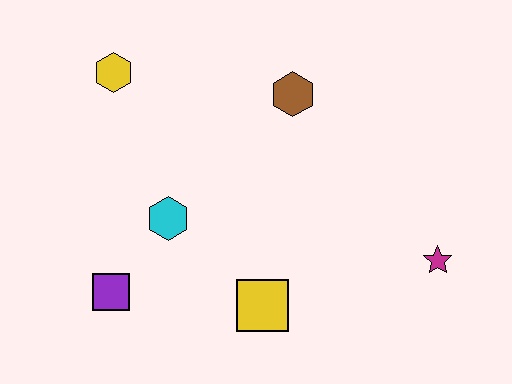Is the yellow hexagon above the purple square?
Yes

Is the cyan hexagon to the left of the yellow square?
Yes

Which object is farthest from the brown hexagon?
The purple square is farthest from the brown hexagon.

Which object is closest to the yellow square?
The cyan hexagon is closest to the yellow square.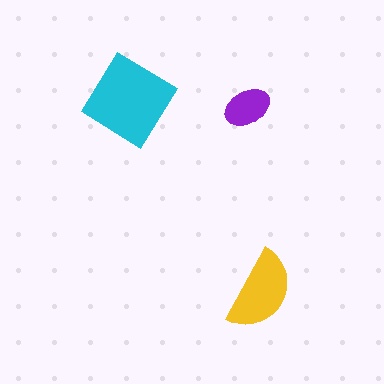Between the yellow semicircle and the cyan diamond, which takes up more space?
The cyan diamond.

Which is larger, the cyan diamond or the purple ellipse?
The cyan diamond.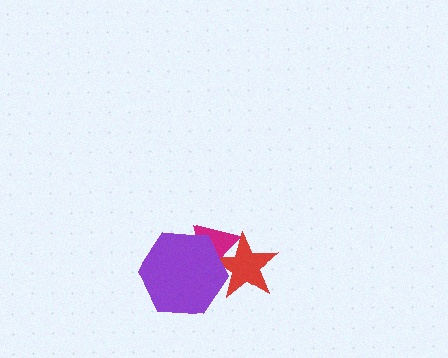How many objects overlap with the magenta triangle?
2 objects overlap with the magenta triangle.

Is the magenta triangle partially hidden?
Yes, it is partially covered by another shape.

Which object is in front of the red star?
The purple hexagon is in front of the red star.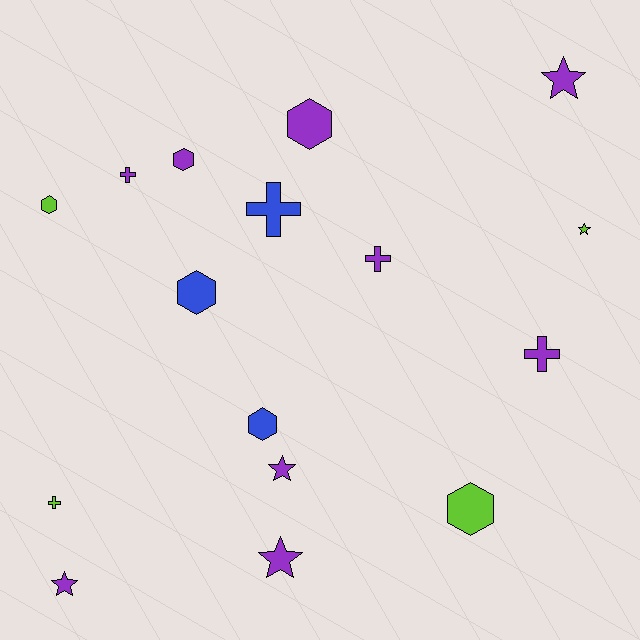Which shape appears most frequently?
Hexagon, with 6 objects.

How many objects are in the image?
There are 16 objects.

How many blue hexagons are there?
There are 2 blue hexagons.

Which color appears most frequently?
Purple, with 9 objects.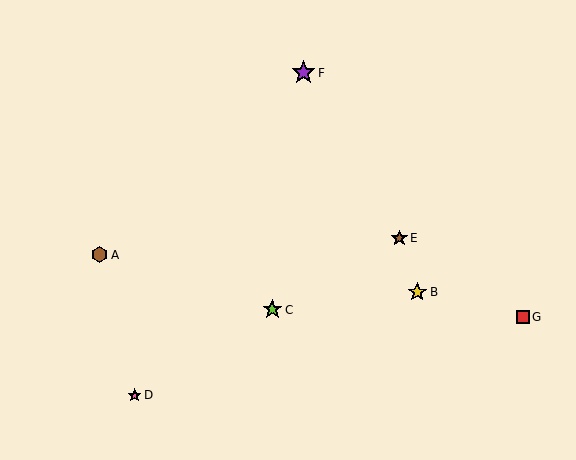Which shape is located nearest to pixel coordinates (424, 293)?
The yellow star (labeled B) at (417, 292) is nearest to that location.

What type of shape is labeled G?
Shape G is a red square.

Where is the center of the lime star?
The center of the lime star is at (272, 310).